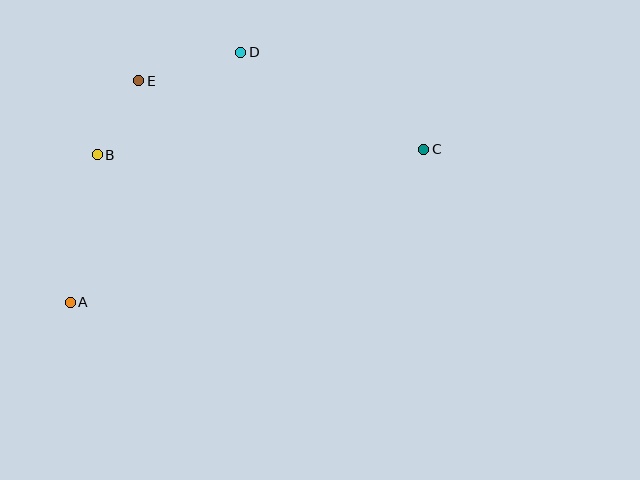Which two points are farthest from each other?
Points A and C are farthest from each other.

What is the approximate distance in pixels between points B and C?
The distance between B and C is approximately 327 pixels.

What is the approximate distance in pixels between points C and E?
The distance between C and E is approximately 293 pixels.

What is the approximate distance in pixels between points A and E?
The distance between A and E is approximately 232 pixels.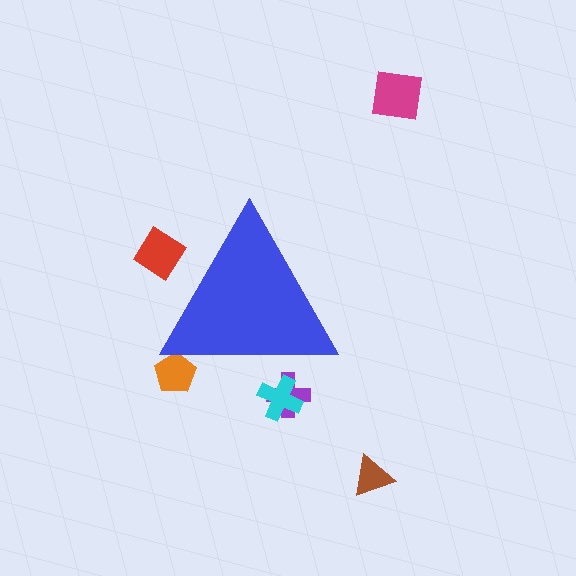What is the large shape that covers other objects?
A blue triangle.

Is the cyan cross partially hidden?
Yes, the cyan cross is partially hidden behind the blue triangle.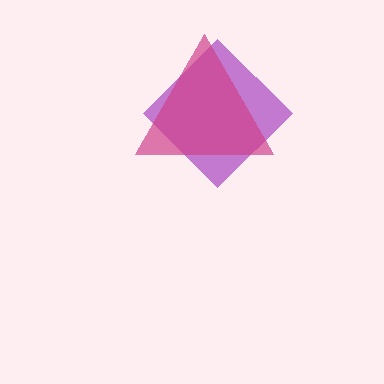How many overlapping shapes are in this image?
There are 2 overlapping shapes in the image.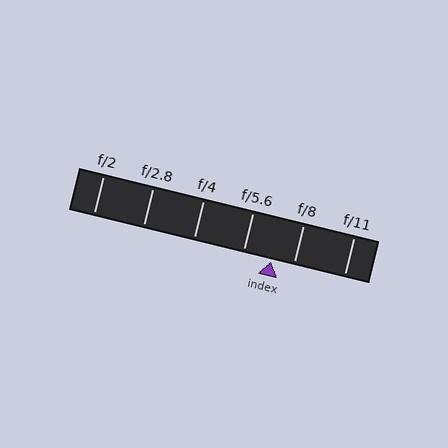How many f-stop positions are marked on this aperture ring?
There are 6 f-stop positions marked.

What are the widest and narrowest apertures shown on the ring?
The widest aperture shown is f/2 and the narrowest is f/11.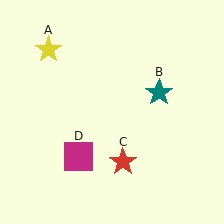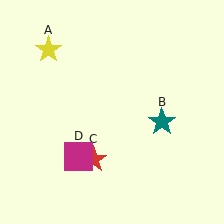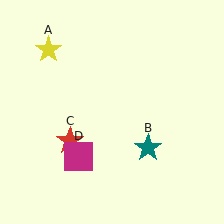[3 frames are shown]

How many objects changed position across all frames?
2 objects changed position: teal star (object B), red star (object C).